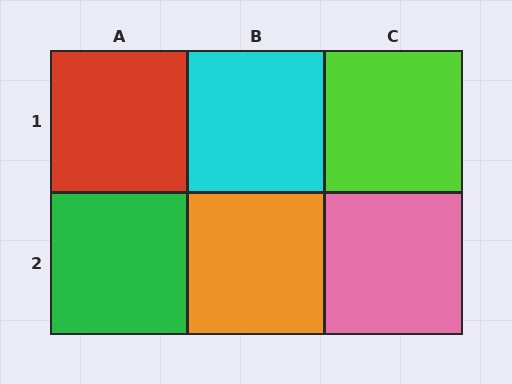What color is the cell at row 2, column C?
Pink.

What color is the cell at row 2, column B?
Orange.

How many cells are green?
1 cell is green.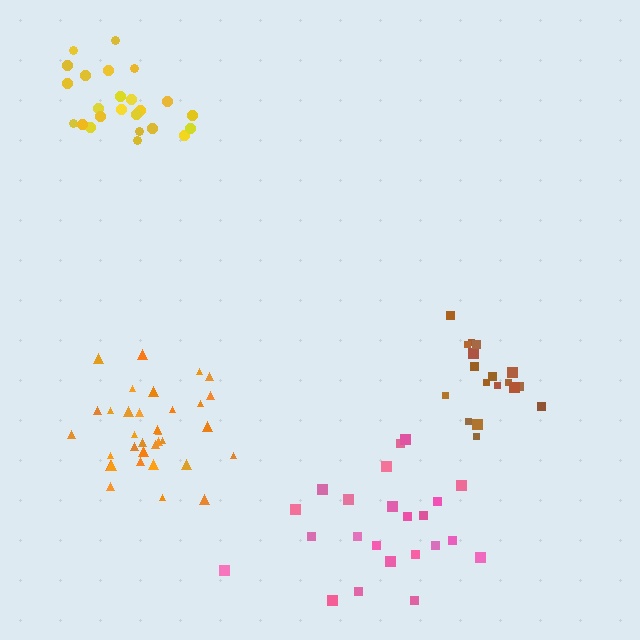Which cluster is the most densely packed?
Orange.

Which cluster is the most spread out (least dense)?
Pink.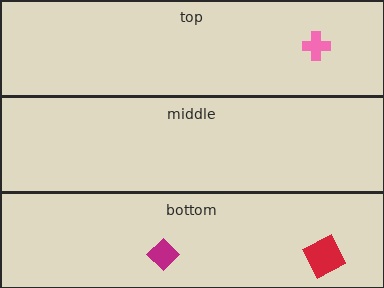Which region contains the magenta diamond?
The bottom region.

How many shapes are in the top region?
1.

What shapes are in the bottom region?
The red square, the magenta diamond.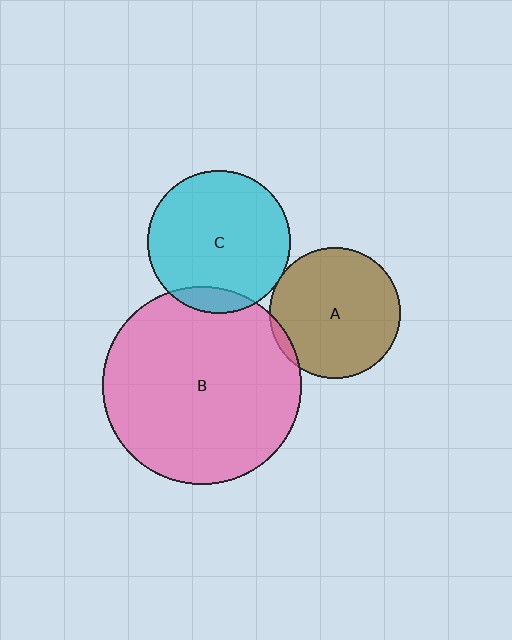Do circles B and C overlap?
Yes.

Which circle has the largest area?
Circle B (pink).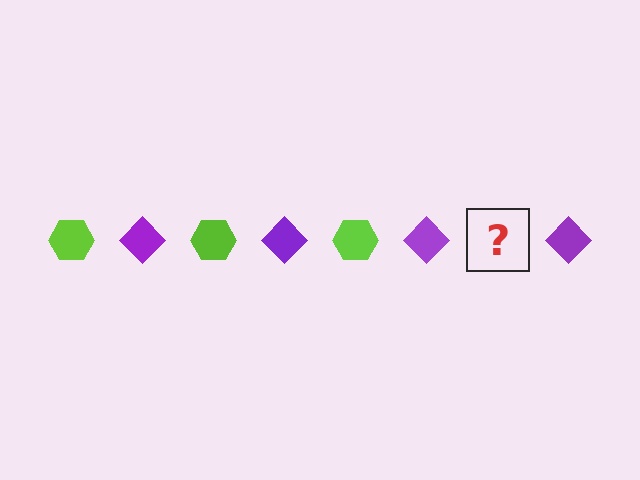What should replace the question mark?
The question mark should be replaced with a lime hexagon.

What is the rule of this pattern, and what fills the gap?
The rule is that the pattern alternates between lime hexagon and purple diamond. The gap should be filled with a lime hexagon.